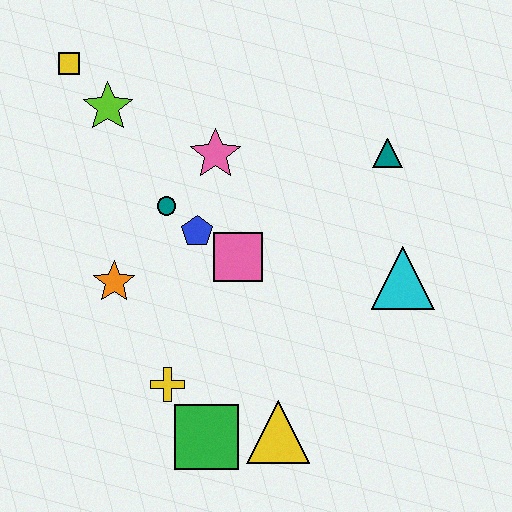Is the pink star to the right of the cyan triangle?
No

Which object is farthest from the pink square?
The yellow square is farthest from the pink square.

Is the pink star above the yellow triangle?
Yes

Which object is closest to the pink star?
The teal circle is closest to the pink star.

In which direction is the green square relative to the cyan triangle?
The green square is to the left of the cyan triangle.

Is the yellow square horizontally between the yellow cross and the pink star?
No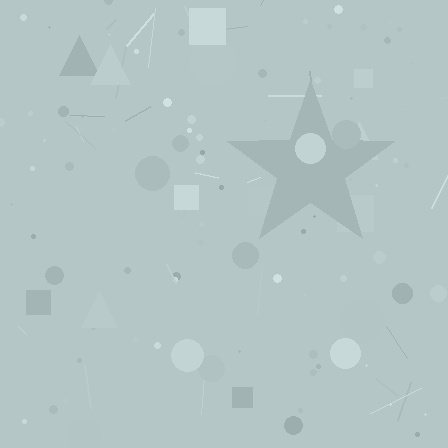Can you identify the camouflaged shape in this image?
The camouflaged shape is a star.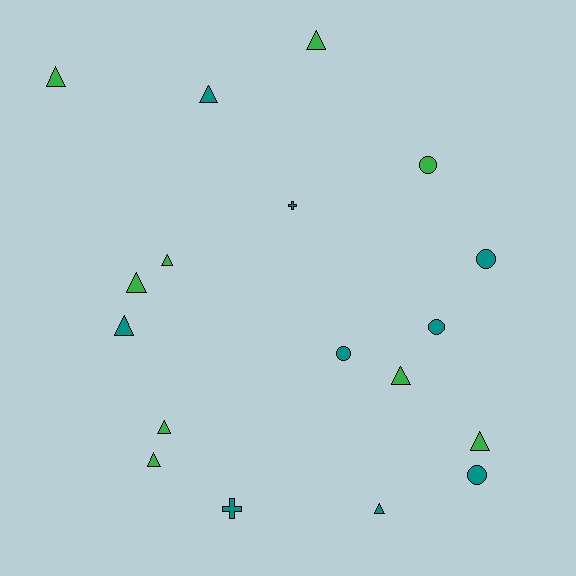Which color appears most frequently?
Teal, with 9 objects.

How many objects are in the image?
There are 18 objects.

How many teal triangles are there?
There are 3 teal triangles.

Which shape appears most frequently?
Triangle, with 11 objects.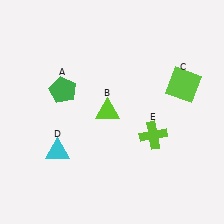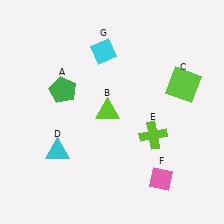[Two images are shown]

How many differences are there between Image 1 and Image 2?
There are 2 differences between the two images.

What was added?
A pink diamond (F), a cyan diamond (G) were added in Image 2.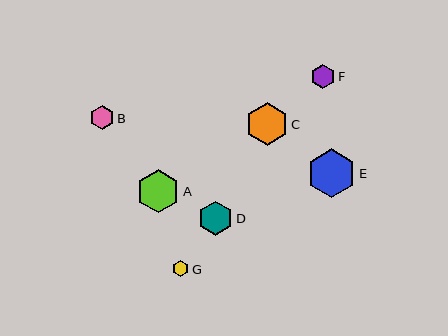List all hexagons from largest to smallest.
From largest to smallest: E, A, C, D, F, B, G.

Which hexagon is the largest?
Hexagon E is the largest with a size of approximately 48 pixels.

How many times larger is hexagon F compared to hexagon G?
Hexagon F is approximately 1.5 times the size of hexagon G.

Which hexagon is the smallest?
Hexagon G is the smallest with a size of approximately 16 pixels.